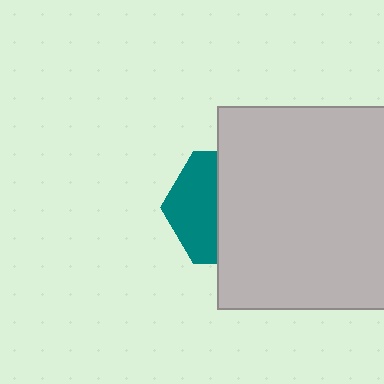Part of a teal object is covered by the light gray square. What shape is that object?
It is a hexagon.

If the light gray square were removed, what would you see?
You would see the complete teal hexagon.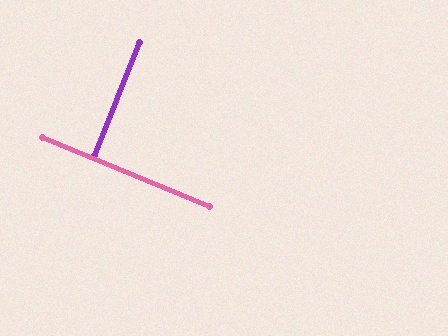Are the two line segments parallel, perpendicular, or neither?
Perpendicular — they meet at approximately 90°.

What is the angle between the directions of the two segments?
Approximately 90 degrees.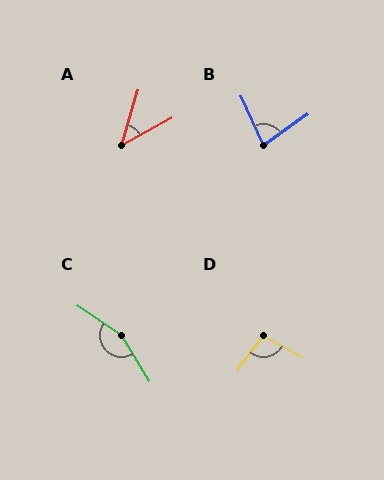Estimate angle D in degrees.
Approximately 97 degrees.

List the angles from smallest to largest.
A (45°), B (79°), D (97°), C (155°).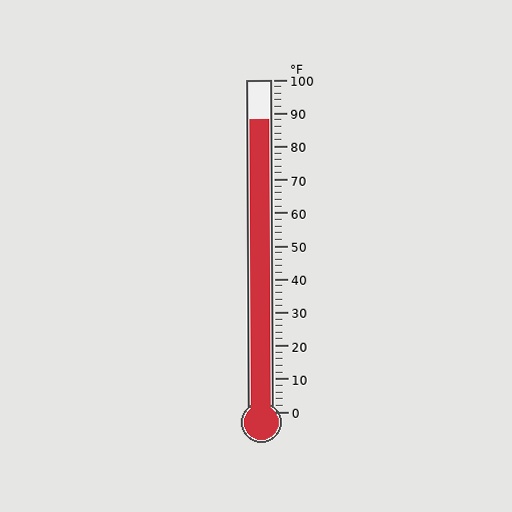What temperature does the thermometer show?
The thermometer shows approximately 88°F.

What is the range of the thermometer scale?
The thermometer scale ranges from 0°F to 100°F.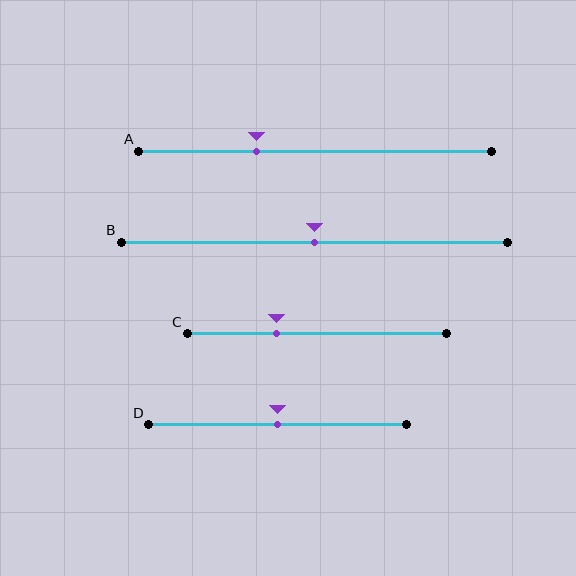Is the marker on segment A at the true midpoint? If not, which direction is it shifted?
No, the marker on segment A is shifted to the left by about 17% of the segment length.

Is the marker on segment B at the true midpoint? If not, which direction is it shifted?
Yes, the marker on segment B is at the true midpoint.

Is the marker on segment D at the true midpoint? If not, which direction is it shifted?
Yes, the marker on segment D is at the true midpoint.